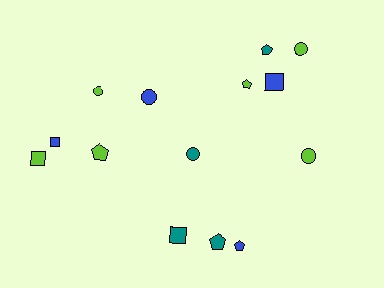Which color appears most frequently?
Lime, with 6 objects.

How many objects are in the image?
There are 14 objects.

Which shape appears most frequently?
Pentagon, with 5 objects.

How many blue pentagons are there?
There is 1 blue pentagon.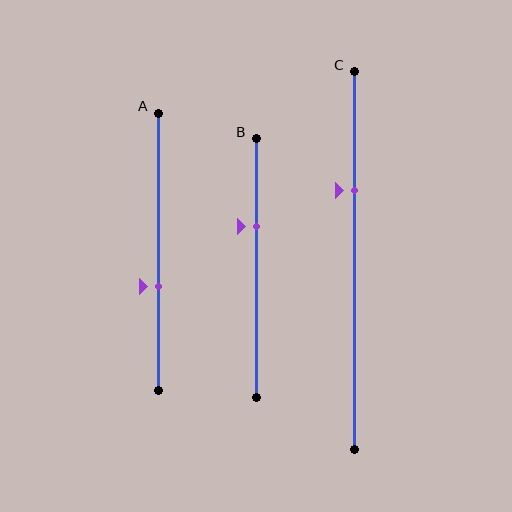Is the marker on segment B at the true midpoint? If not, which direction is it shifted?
No, the marker on segment B is shifted upward by about 16% of the segment length.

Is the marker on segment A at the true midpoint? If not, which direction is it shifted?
No, the marker on segment A is shifted downward by about 12% of the segment length.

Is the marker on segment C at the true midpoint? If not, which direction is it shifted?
No, the marker on segment C is shifted upward by about 19% of the segment length.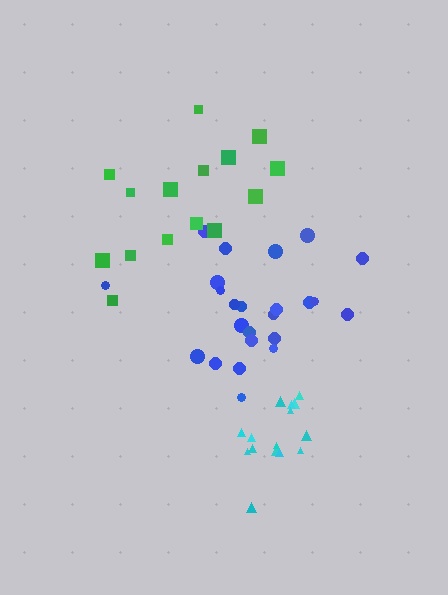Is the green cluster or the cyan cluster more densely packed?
Cyan.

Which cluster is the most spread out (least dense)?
Green.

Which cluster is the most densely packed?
Cyan.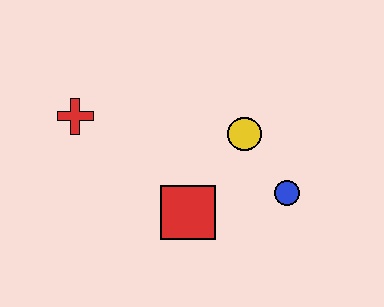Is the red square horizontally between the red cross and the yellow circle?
Yes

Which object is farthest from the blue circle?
The red cross is farthest from the blue circle.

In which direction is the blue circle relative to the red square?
The blue circle is to the right of the red square.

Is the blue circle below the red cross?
Yes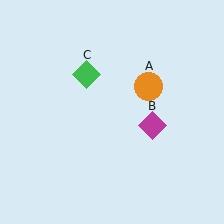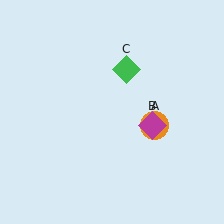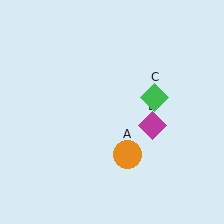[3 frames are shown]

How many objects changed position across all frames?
2 objects changed position: orange circle (object A), green diamond (object C).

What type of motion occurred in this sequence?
The orange circle (object A), green diamond (object C) rotated clockwise around the center of the scene.